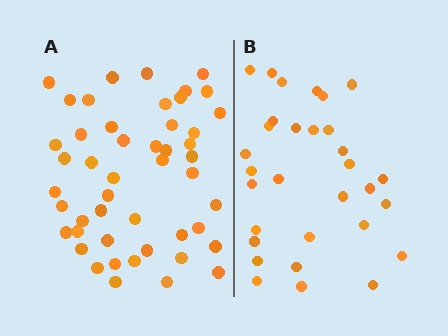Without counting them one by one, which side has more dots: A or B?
Region A (the left region) has more dots.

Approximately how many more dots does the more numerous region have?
Region A has approximately 15 more dots than region B.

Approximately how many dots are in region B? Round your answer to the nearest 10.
About 30 dots. (The exact count is 31, which rounds to 30.)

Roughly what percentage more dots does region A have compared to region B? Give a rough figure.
About 55% more.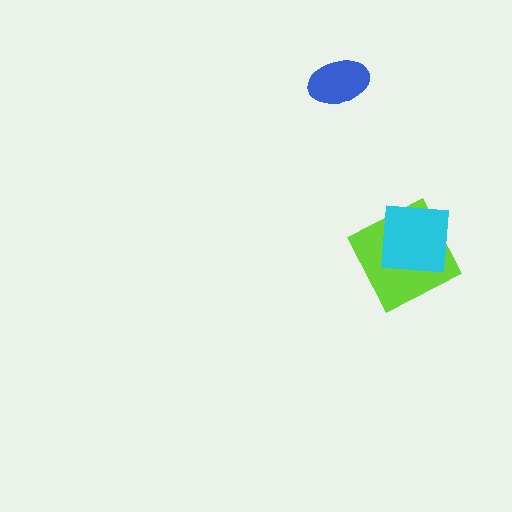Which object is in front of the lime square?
The cyan square is in front of the lime square.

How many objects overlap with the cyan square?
1 object overlaps with the cyan square.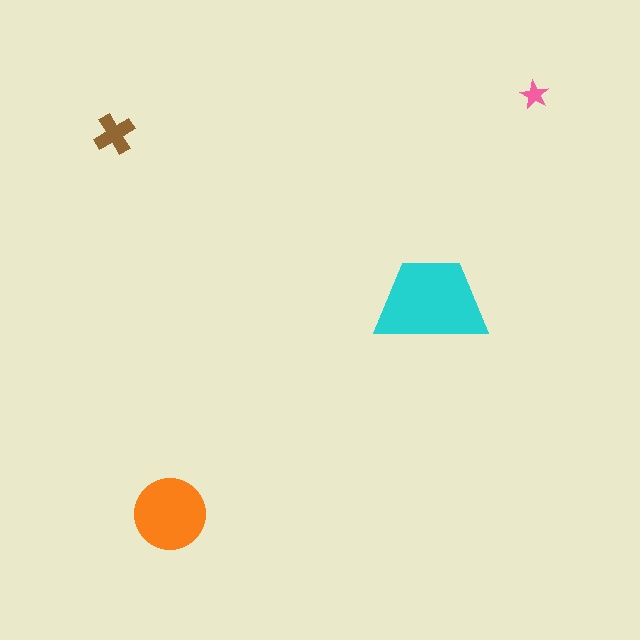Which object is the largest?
The cyan trapezoid.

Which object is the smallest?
The pink star.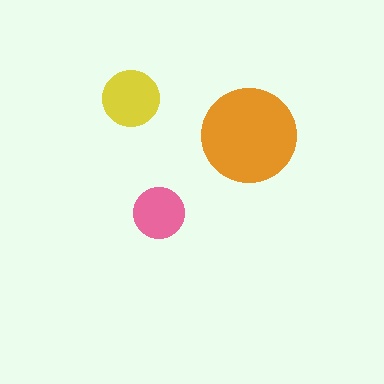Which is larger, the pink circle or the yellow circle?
The yellow one.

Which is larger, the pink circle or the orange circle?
The orange one.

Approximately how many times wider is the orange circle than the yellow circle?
About 1.5 times wider.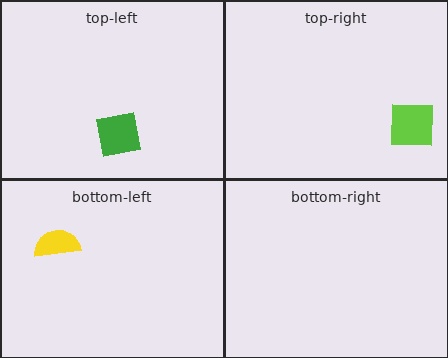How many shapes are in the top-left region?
1.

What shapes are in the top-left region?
The green square.